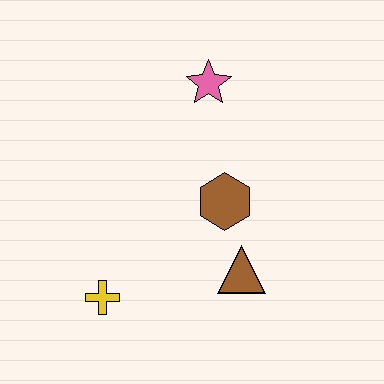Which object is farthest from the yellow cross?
The pink star is farthest from the yellow cross.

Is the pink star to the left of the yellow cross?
No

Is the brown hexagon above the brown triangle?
Yes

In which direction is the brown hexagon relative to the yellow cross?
The brown hexagon is to the right of the yellow cross.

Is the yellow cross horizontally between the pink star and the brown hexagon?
No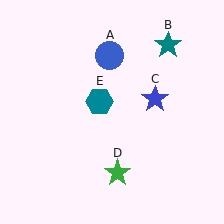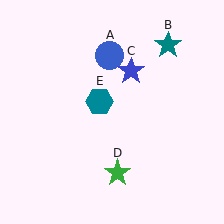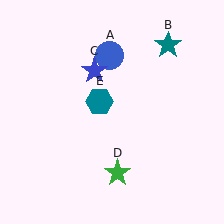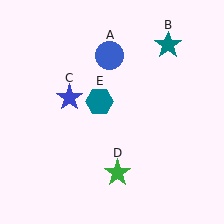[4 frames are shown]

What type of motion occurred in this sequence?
The blue star (object C) rotated counterclockwise around the center of the scene.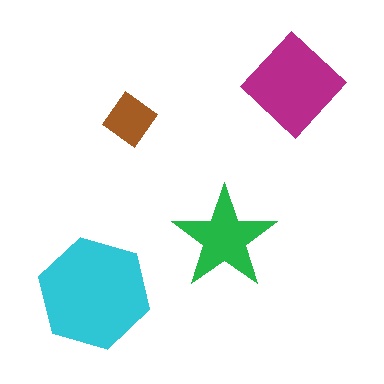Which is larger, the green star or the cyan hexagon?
The cyan hexagon.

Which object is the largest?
The cyan hexagon.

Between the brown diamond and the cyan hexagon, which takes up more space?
The cyan hexagon.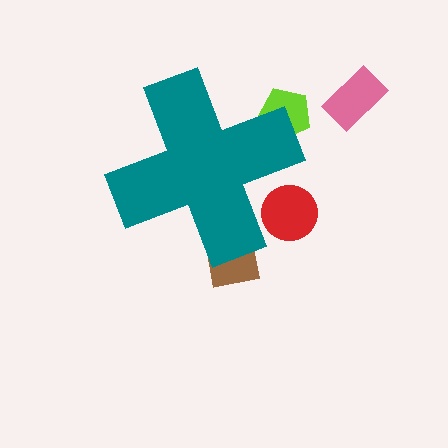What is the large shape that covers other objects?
A teal cross.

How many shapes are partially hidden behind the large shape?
3 shapes are partially hidden.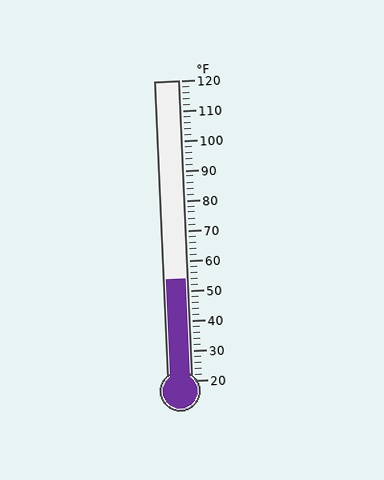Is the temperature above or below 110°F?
The temperature is below 110°F.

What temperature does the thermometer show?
The thermometer shows approximately 54°F.